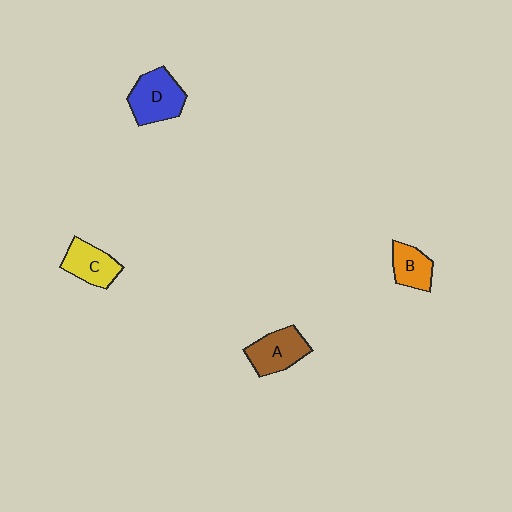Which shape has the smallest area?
Shape B (orange).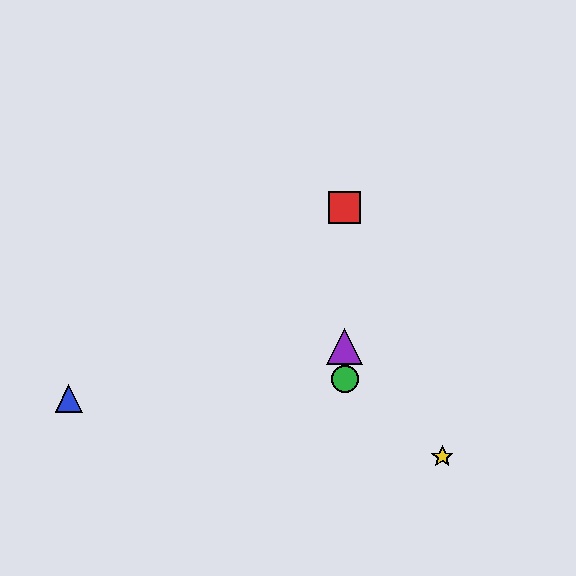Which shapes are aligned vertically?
The red square, the green circle, the purple triangle are aligned vertically.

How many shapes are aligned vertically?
3 shapes (the red square, the green circle, the purple triangle) are aligned vertically.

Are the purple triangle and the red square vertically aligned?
Yes, both are at x≈345.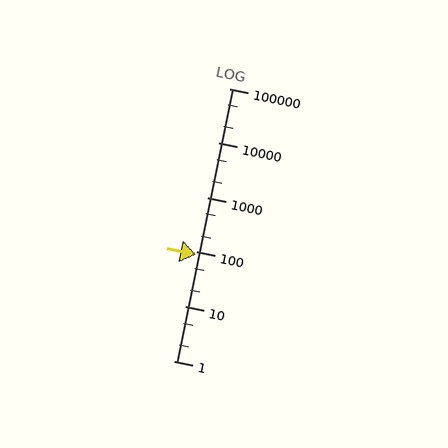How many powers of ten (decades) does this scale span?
The scale spans 5 decades, from 1 to 100000.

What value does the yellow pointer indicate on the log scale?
The pointer indicates approximately 91.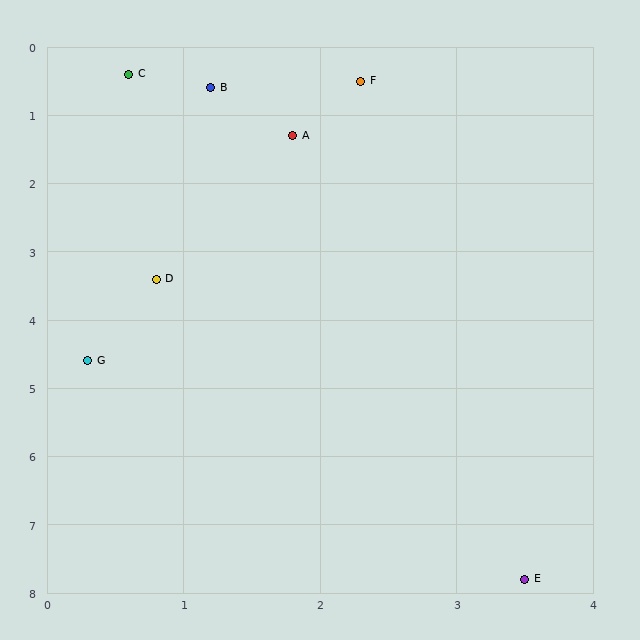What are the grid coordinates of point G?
Point G is at approximately (0.3, 4.6).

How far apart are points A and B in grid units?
Points A and B are about 0.9 grid units apart.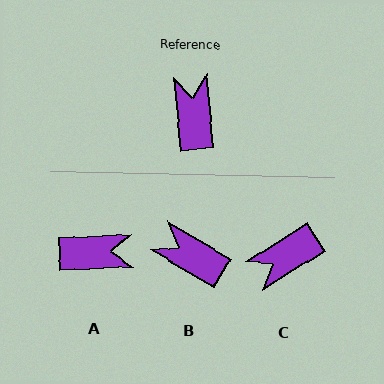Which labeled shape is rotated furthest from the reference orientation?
C, about 117 degrees away.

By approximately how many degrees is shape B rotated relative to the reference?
Approximately 53 degrees counter-clockwise.